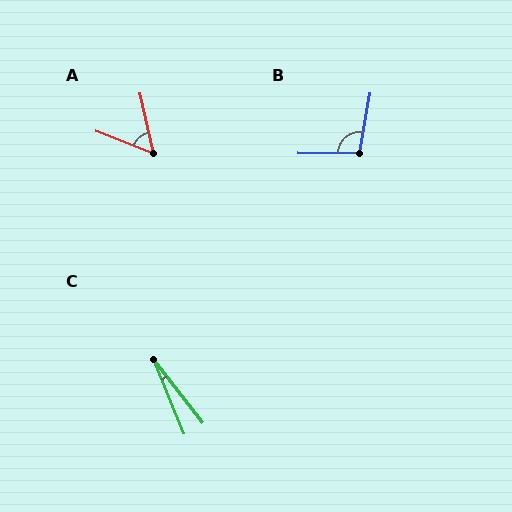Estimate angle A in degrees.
Approximately 56 degrees.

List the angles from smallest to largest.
C (16°), A (56°), B (100°).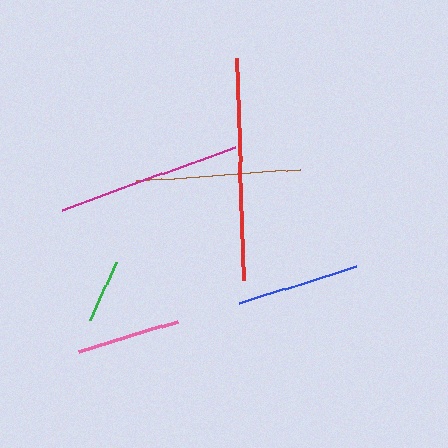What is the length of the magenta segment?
The magenta segment is approximately 183 pixels long.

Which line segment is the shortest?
The green line is the shortest at approximately 64 pixels.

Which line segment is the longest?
The red line is the longest at approximately 222 pixels.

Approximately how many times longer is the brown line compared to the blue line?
The brown line is approximately 1.3 times the length of the blue line.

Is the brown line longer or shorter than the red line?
The red line is longer than the brown line.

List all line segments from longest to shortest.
From longest to shortest: red, magenta, brown, blue, pink, green.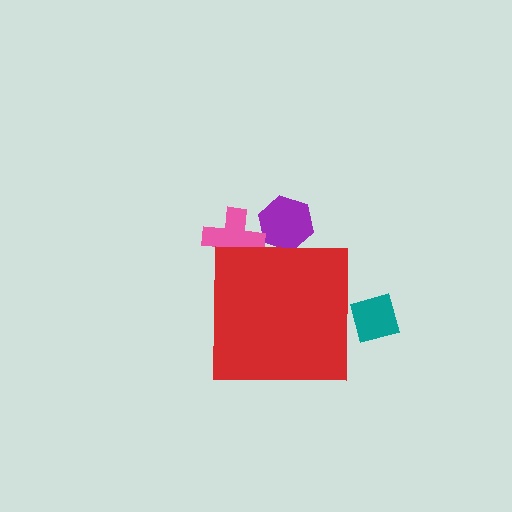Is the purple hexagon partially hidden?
Yes, the purple hexagon is partially hidden behind the red square.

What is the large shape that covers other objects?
A red square.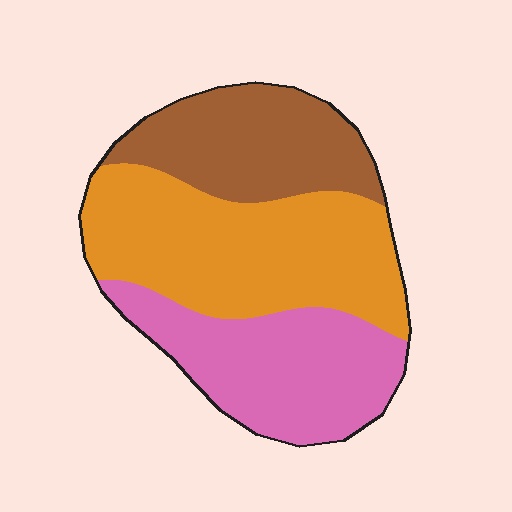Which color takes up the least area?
Brown, at roughly 25%.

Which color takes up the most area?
Orange, at roughly 45%.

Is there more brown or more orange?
Orange.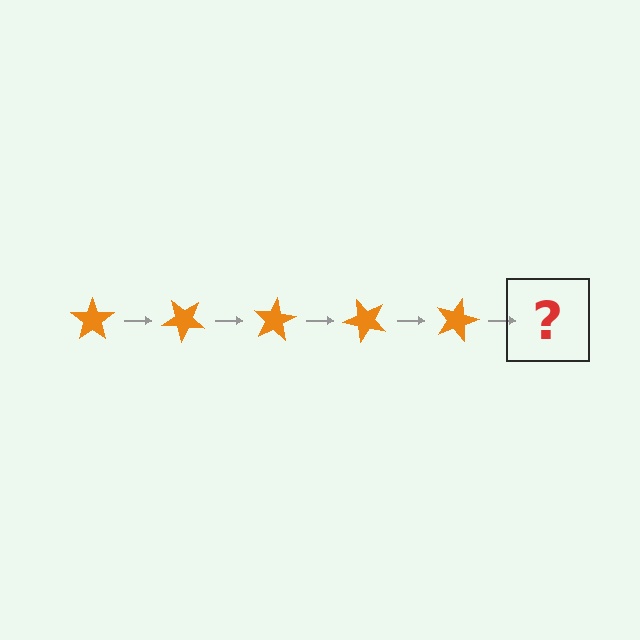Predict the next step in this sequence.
The next step is an orange star rotated 200 degrees.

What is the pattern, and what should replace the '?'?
The pattern is that the star rotates 40 degrees each step. The '?' should be an orange star rotated 200 degrees.